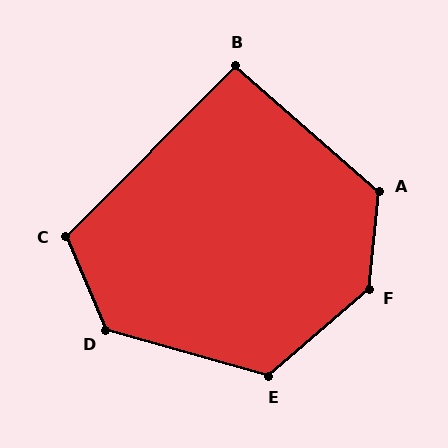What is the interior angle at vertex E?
Approximately 123 degrees (obtuse).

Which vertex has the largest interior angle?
F, at approximately 137 degrees.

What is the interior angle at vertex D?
Approximately 129 degrees (obtuse).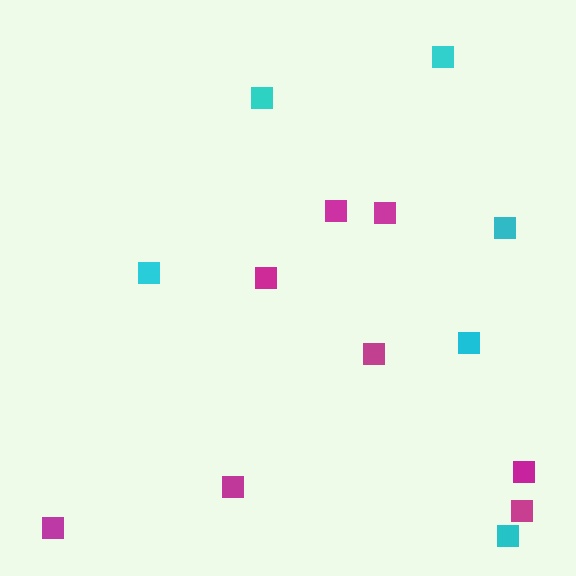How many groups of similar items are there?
There are 2 groups: one group of magenta squares (8) and one group of cyan squares (6).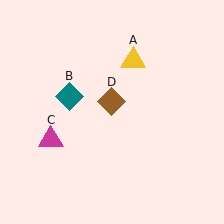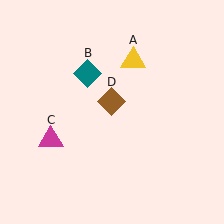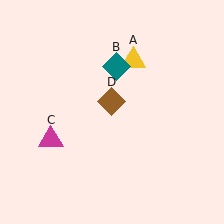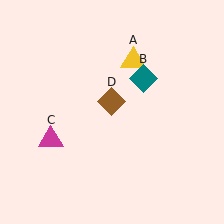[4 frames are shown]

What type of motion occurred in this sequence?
The teal diamond (object B) rotated clockwise around the center of the scene.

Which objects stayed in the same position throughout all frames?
Yellow triangle (object A) and magenta triangle (object C) and brown diamond (object D) remained stationary.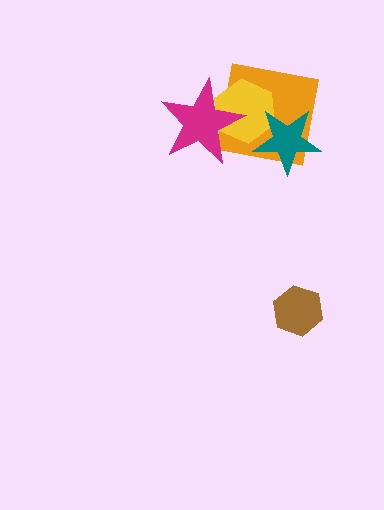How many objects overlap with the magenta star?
2 objects overlap with the magenta star.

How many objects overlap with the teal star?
2 objects overlap with the teal star.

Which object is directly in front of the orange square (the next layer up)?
The yellow hexagon is directly in front of the orange square.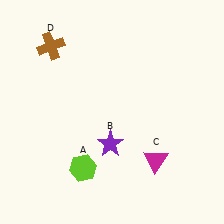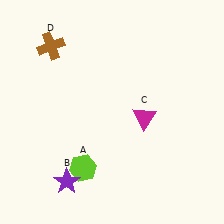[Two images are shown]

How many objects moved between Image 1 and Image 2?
2 objects moved between the two images.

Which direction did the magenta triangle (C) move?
The magenta triangle (C) moved up.